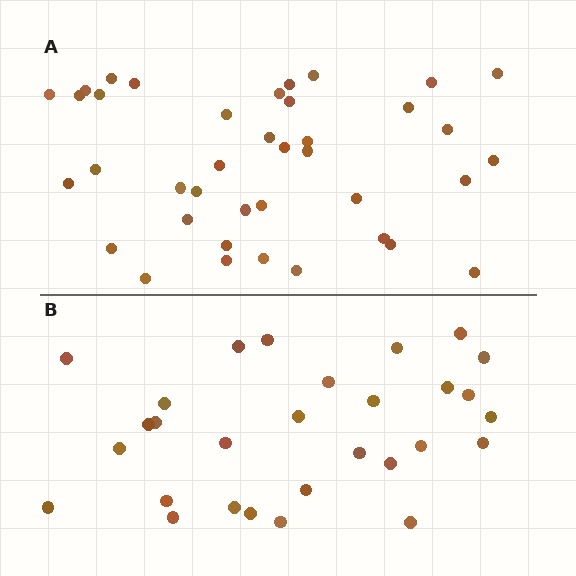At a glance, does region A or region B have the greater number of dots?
Region A (the top region) has more dots.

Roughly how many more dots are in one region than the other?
Region A has roughly 10 or so more dots than region B.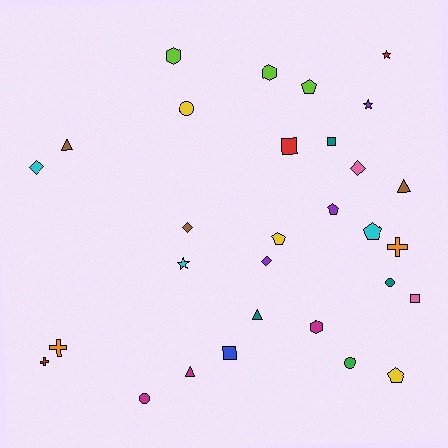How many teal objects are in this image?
There are 3 teal objects.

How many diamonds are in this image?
There are 4 diamonds.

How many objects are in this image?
There are 30 objects.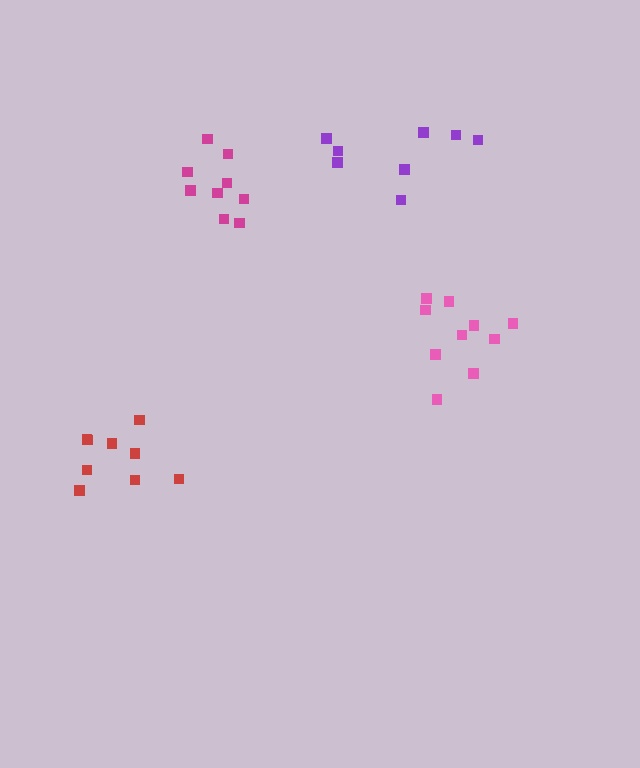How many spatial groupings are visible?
There are 4 spatial groupings.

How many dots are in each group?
Group 1: 8 dots, Group 2: 9 dots, Group 3: 9 dots, Group 4: 10 dots (36 total).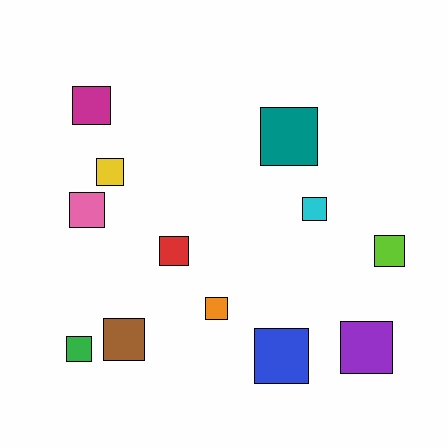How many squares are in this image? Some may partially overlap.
There are 12 squares.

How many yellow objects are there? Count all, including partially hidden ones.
There is 1 yellow object.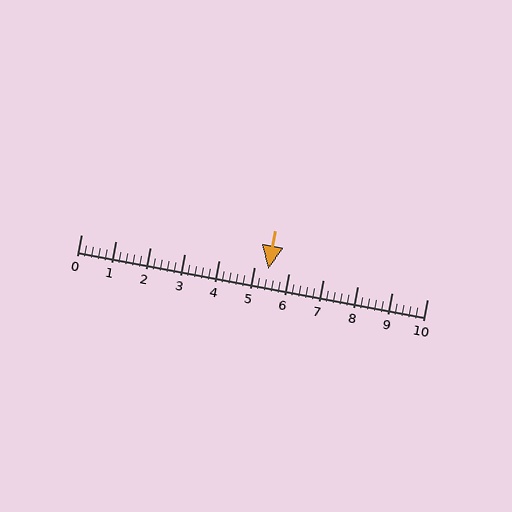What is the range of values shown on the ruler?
The ruler shows values from 0 to 10.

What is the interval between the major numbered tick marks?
The major tick marks are spaced 1 units apart.